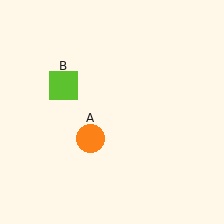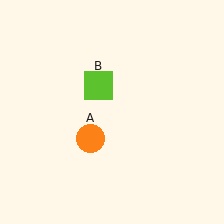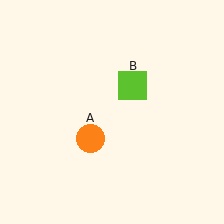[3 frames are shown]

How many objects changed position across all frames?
1 object changed position: lime square (object B).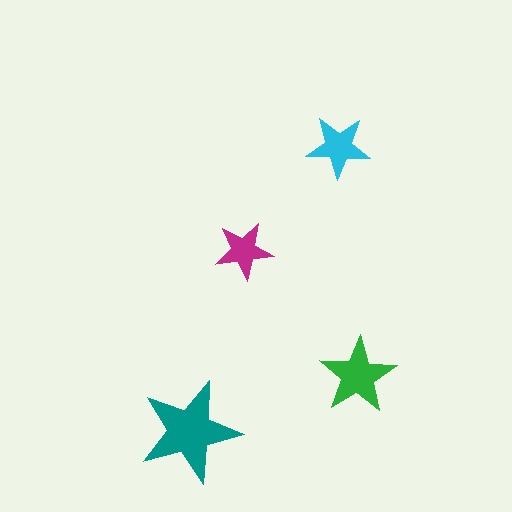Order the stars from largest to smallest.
the teal one, the green one, the cyan one, the magenta one.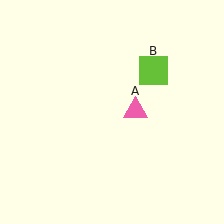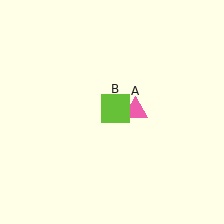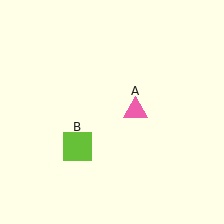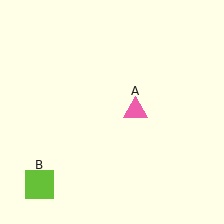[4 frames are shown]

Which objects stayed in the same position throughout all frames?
Pink triangle (object A) remained stationary.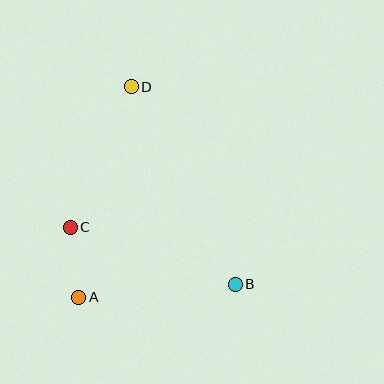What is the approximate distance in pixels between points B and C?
The distance between B and C is approximately 174 pixels.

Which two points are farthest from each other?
Points B and D are farthest from each other.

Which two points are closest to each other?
Points A and C are closest to each other.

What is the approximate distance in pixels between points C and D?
The distance between C and D is approximately 153 pixels.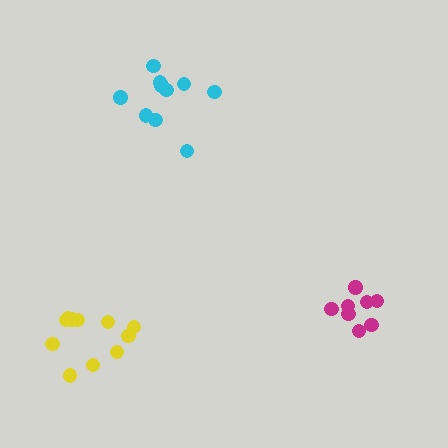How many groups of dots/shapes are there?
There are 3 groups.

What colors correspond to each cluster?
The clusters are colored: magenta, cyan, yellow.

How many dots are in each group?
Group 1: 8 dots, Group 2: 11 dots, Group 3: 11 dots (30 total).